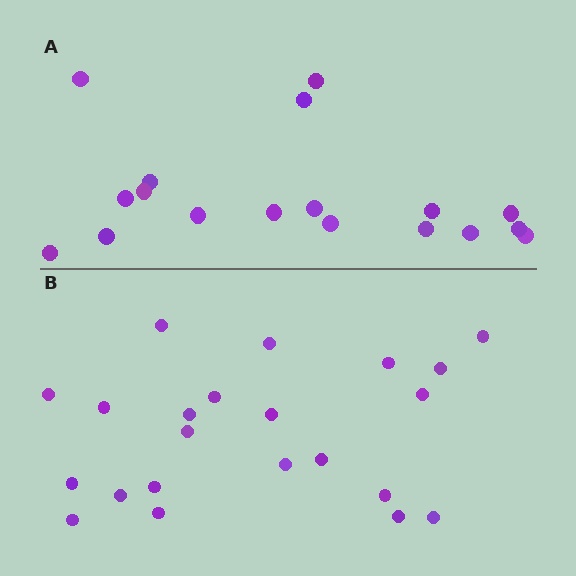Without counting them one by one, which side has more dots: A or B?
Region B (the bottom region) has more dots.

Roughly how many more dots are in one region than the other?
Region B has about 4 more dots than region A.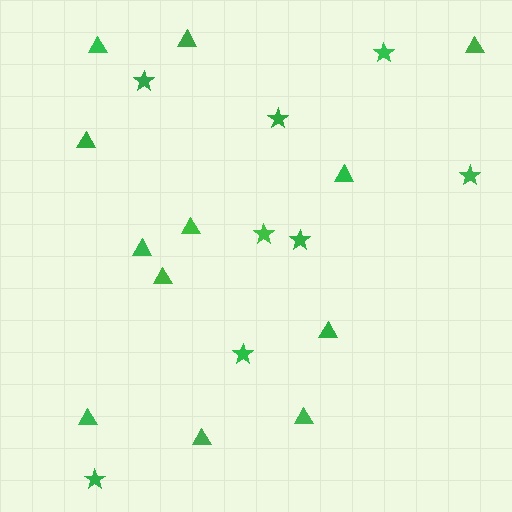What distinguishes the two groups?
There are 2 groups: one group of stars (8) and one group of triangles (12).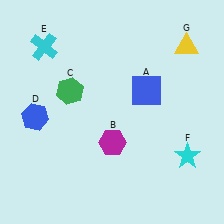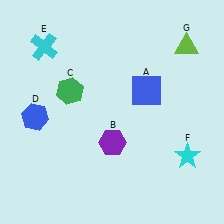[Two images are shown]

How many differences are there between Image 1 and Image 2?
There are 2 differences between the two images.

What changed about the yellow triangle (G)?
In Image 1, G is yellow. In Image 2, it changed to lime.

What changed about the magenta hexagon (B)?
In Image 1, B is magenta. In Image 2, it changed to purple.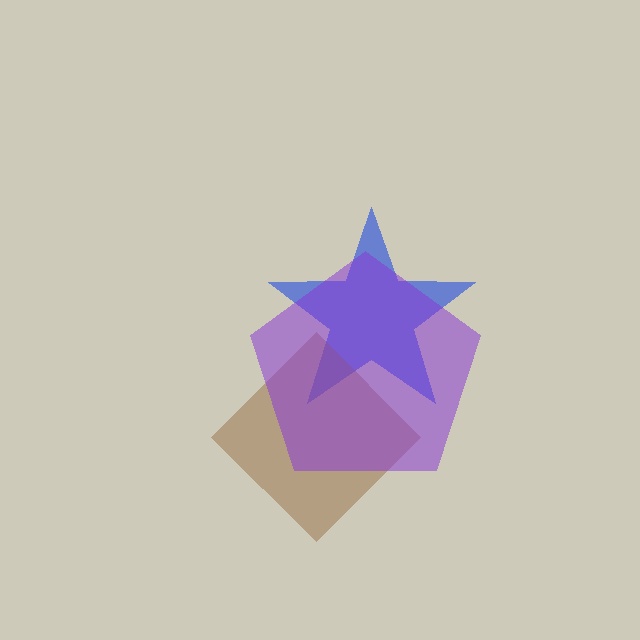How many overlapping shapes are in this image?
There are 3 overlapping shapes in the image.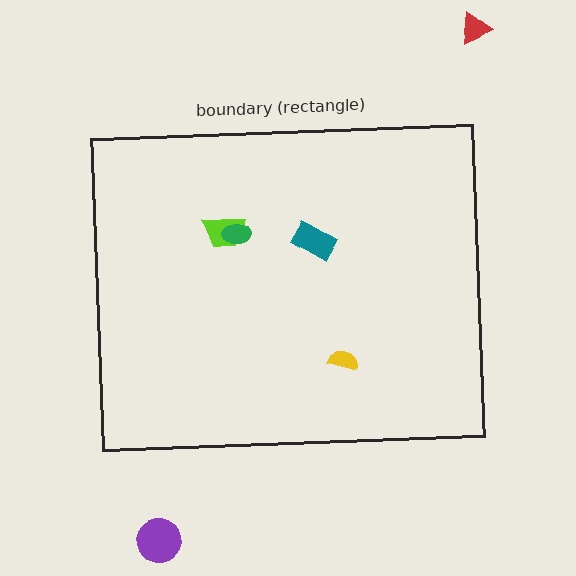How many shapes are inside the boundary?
4 inside, 2 outside.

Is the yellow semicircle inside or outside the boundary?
Inside.